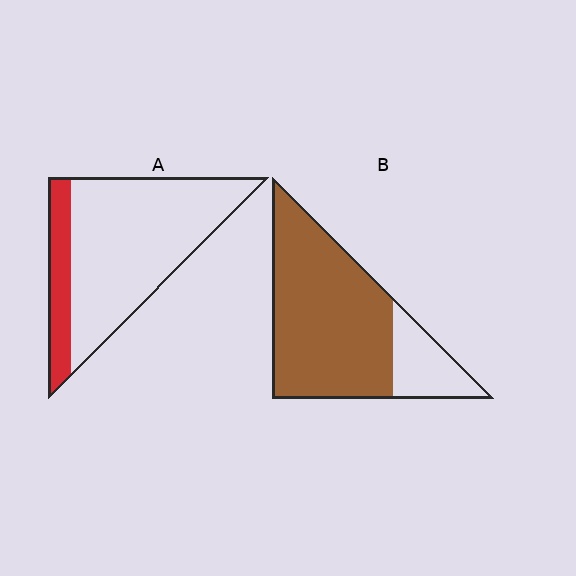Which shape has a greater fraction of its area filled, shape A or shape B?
Shape B.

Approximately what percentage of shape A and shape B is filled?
A is approximately 20% and B is approximately 80%.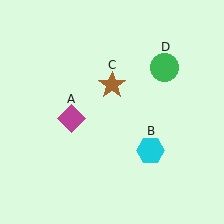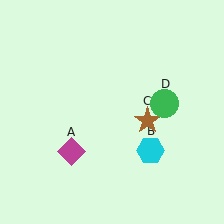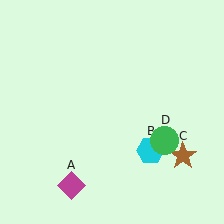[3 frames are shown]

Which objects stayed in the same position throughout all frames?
Cyan hexagon (object B) remained stationary.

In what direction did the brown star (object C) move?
The brown star (object C) moved down and to the right.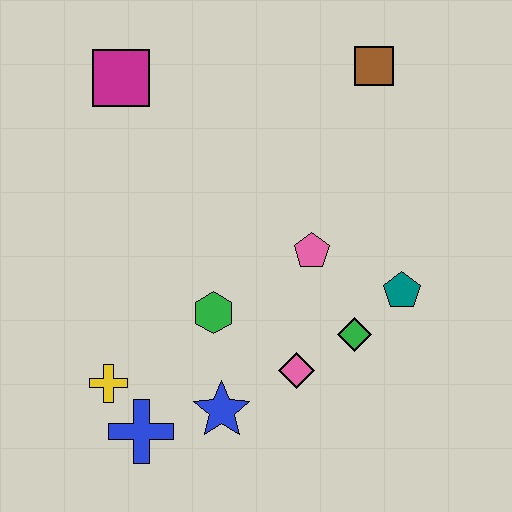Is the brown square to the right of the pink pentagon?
Yes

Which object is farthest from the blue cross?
The brown square is farthest from the blue cross.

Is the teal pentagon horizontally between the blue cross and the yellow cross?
No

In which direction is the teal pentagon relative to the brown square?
The teal pentagon is below the brown square.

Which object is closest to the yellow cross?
The blue cross is closest to the yellow cross.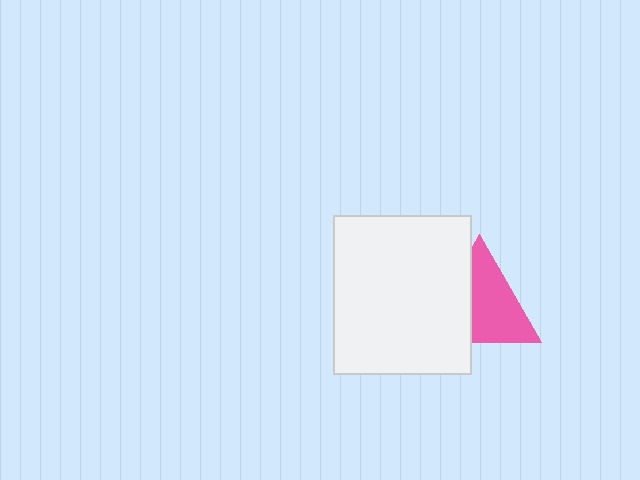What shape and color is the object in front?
The object in front is a white rectangle.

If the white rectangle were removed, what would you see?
You would see the complete pink triangle.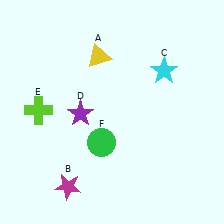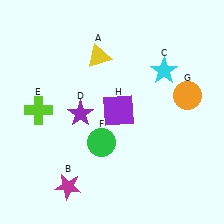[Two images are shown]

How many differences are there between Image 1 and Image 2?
There are 2 differences between the two images.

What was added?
An orange circle (G), a purple square (H) were added in Image 2.